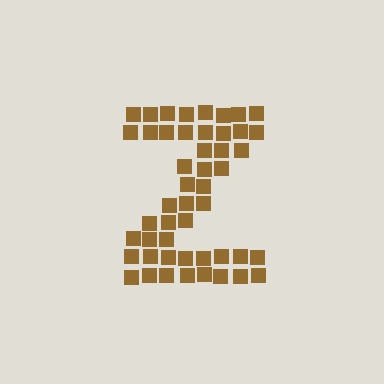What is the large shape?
The large shape is the letter Z.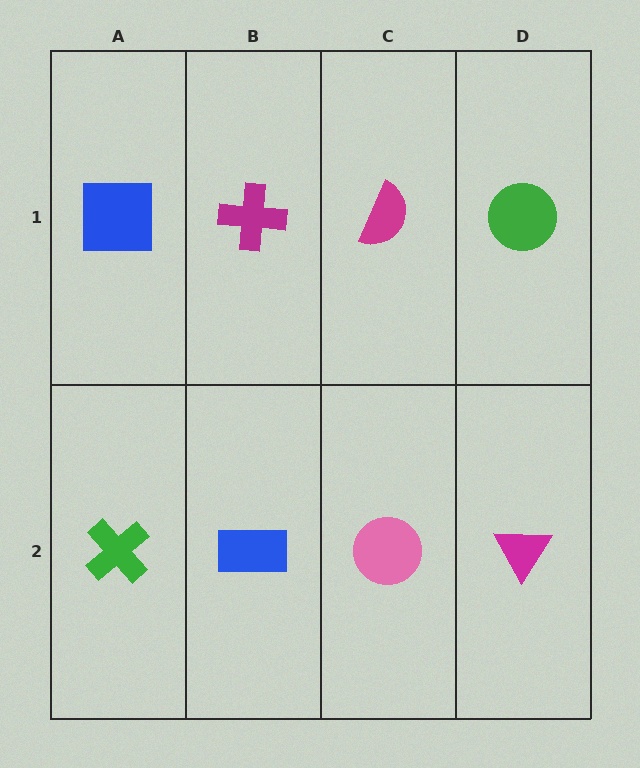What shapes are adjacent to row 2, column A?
A blue square (row 1, column A), a blue rectangle (row 2, column B).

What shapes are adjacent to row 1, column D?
A magenta triangle (row 2, column D), a magenta semicircle (row 1, column C).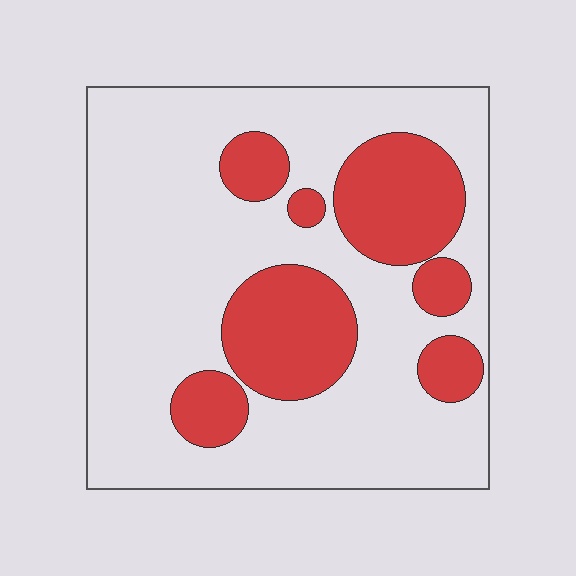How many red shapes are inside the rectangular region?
7.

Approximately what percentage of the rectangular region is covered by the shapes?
Approximately 30%.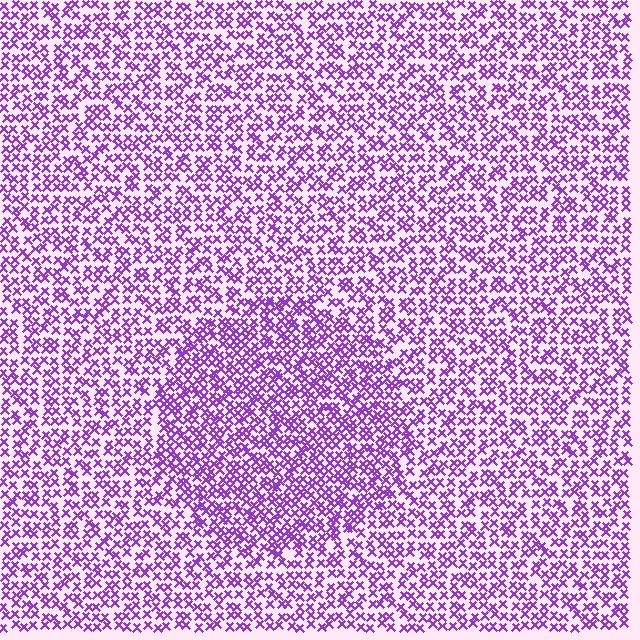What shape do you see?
I see a circle.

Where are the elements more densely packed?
The elements are more densely packed inside the circle boundary.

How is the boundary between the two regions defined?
The boundary is defined by a change in element density (approximately 1.5x ratio). All elements are the same color, size, and shape.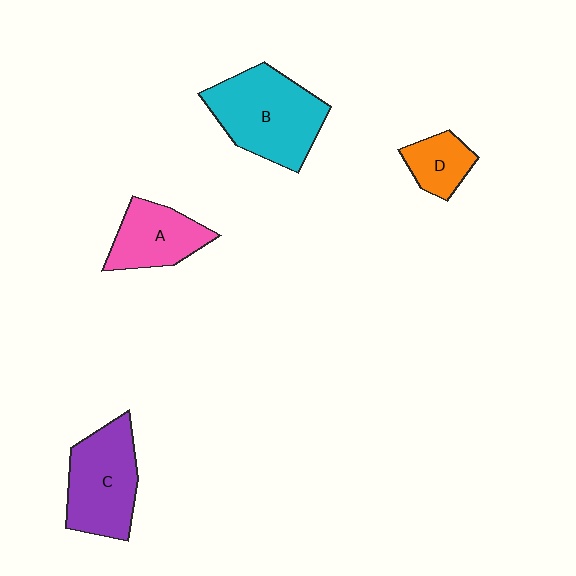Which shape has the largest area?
Shape B (cyan).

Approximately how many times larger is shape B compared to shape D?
Approximately 2.5 times.